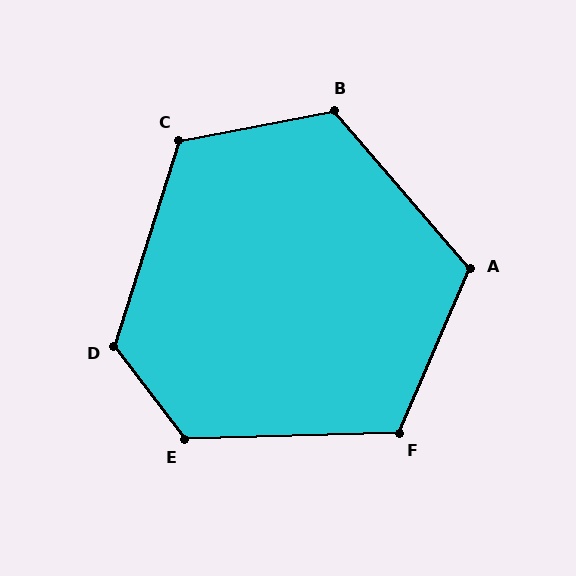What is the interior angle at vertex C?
Approximately 118 degrees (obtuse).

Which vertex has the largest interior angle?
E, at approximately 126 degrees.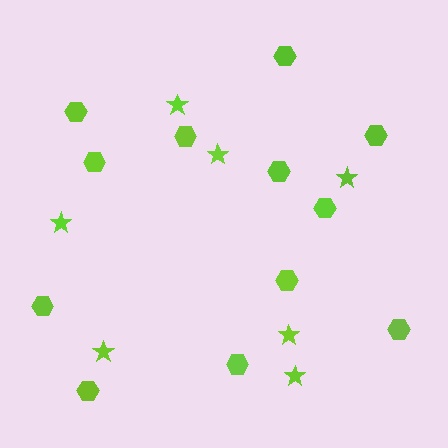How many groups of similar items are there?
There are 2 groups: one group of stars (7) and one group of hexagons (12).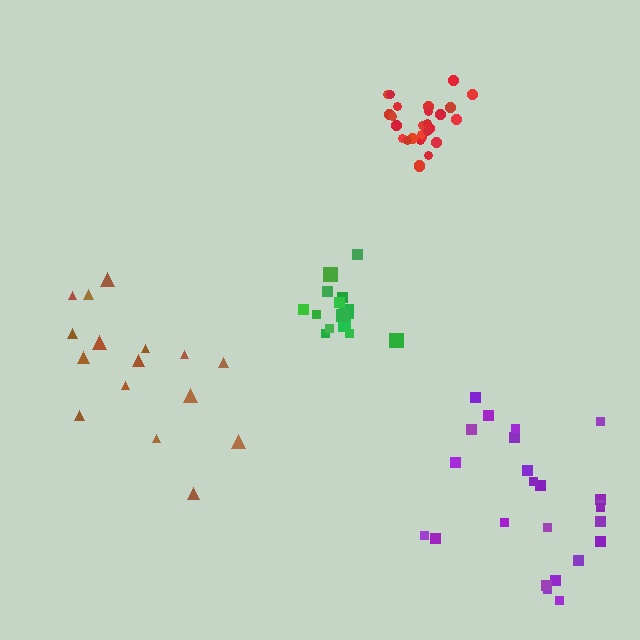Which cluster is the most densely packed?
Red.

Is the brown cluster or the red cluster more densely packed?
Red.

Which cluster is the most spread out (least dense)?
Brown.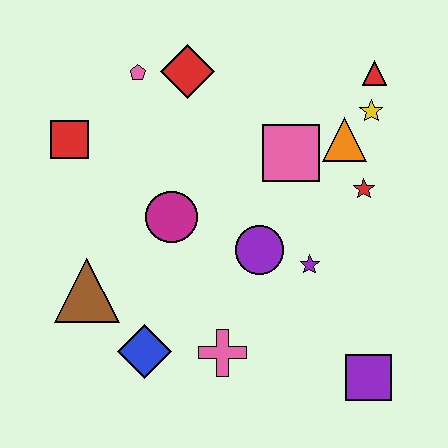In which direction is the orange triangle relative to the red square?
The orange triangle is to the right of the red square.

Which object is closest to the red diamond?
The pink pentagon is closest to the red diamond.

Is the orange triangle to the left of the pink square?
No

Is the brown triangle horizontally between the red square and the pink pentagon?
Yes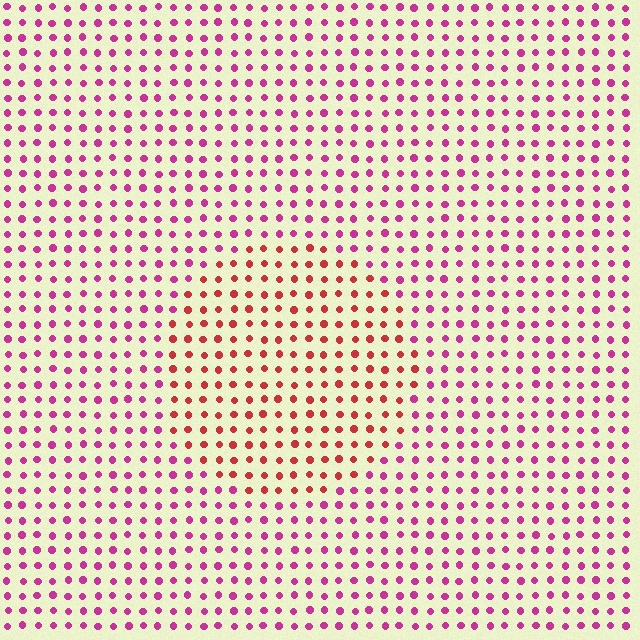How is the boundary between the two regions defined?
The boundary is defined purely by a slight shift in hue (about 39 degrees). Spacing, size, and orientation are identical on both sides.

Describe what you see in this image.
The image is filled with small magenta elements in a uniform arrangement. A circle-shaped region is visible where the elements are tinted to a slightly different hue, forming a subtle color boundary.